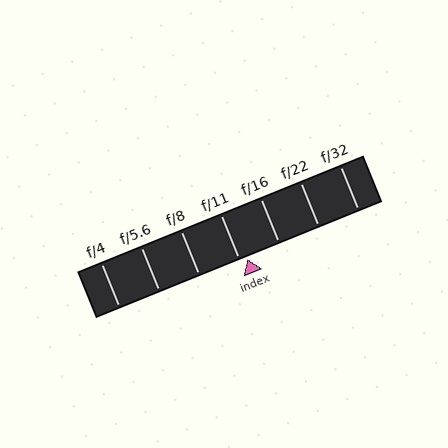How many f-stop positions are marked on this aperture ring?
There are 7 f-stop positions marked.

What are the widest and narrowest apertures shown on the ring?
The widest aperture shown is f/4 and the narrowest is f/32.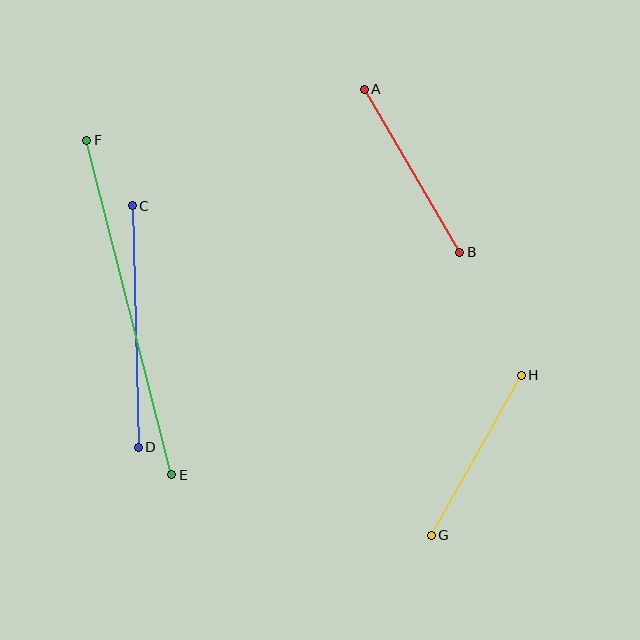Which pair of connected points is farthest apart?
Points E and F are farthest apart.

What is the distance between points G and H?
The distance is approximately 183 pixels.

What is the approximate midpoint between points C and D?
The midpoint is at approximately (135, 326) pixels.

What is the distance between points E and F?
The distance is approximately 345 pixels.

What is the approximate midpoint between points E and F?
The midpoint is at approximately (129, 308) pixels.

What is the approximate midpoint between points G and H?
The midpoint is at approximately (476, 455) pixels.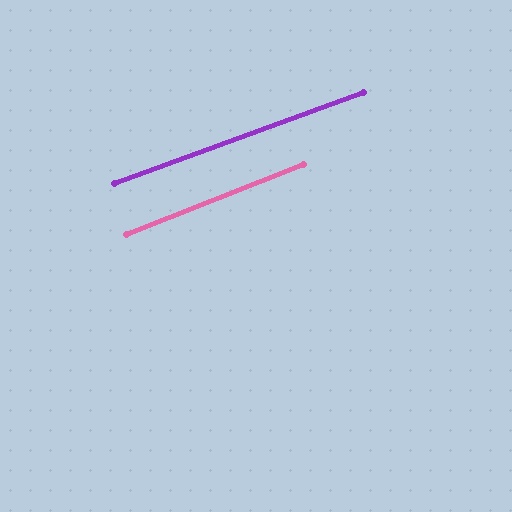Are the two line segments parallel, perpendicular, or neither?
Parallel — their directions differ by only 1.5°.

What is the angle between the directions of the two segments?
Approximately 1 degree.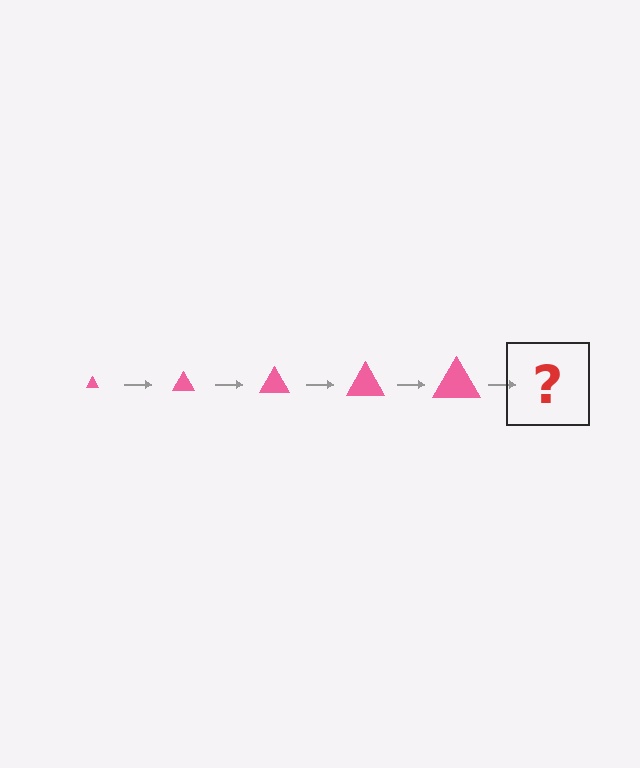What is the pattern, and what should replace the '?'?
The pattern is that the triangle gets progressively larger each step. The '?' should be a pink triangle, larger than the previous one.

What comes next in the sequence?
The next element should be a pink triangle, larger than the previous one.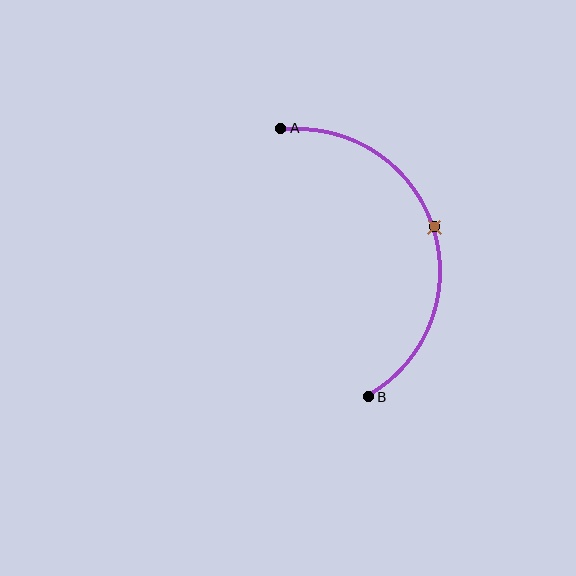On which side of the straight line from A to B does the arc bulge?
The arc bulges to the right of the straight line connecting A and B.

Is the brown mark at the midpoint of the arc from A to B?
Yes. The brown mark lies on the arc at equal arc-length from both A and B — it is the arc midpoint.